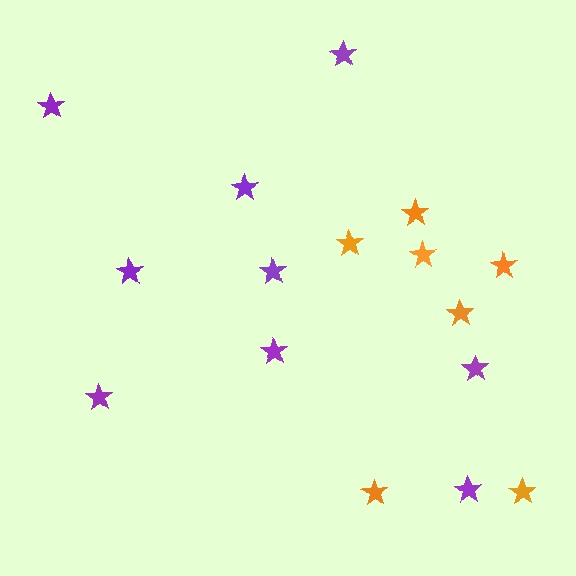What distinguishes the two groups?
There are 2 groups: one group of orange stars (7) and one group of purple stars (9).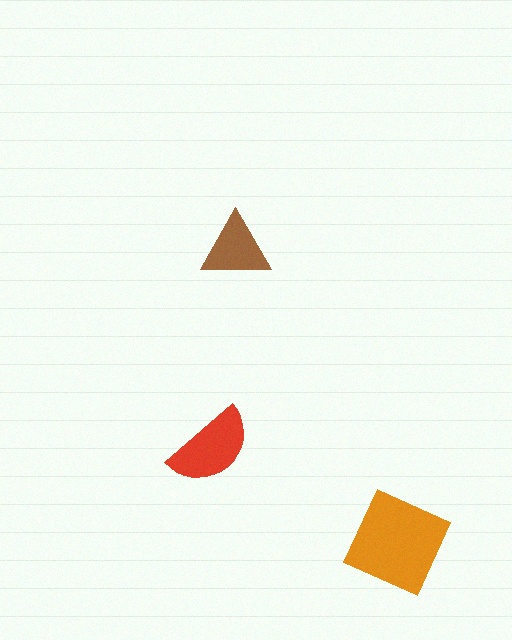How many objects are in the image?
There are 3 objects in the image.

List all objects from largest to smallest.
The orange square, the red semicircle, the brown triangle.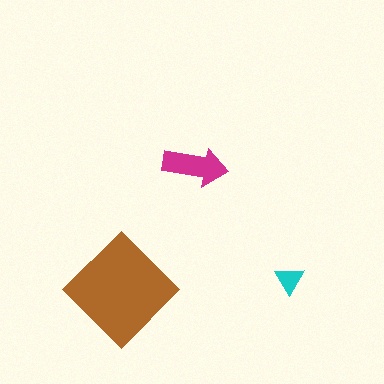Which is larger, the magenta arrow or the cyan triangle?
The magenta arrow.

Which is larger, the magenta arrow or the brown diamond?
The brown diamond.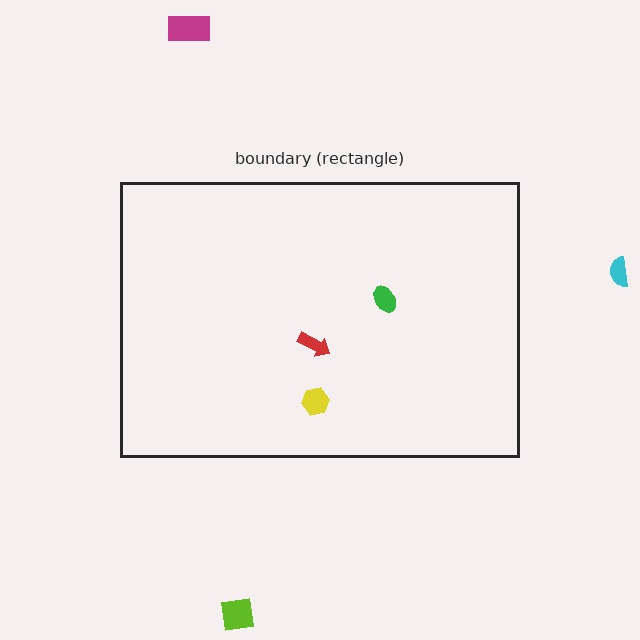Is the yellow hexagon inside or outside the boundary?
Inside.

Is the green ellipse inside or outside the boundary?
Inside.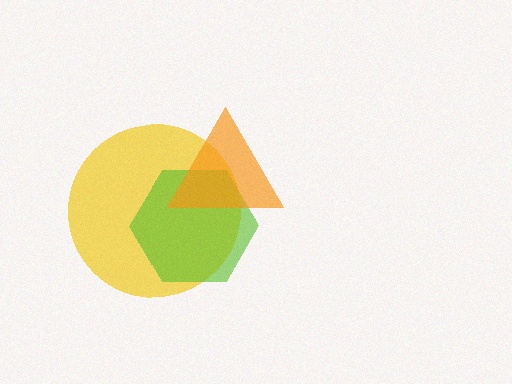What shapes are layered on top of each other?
The layered shapes are: a yellow circle, a lime hexagon, an orange triangle.